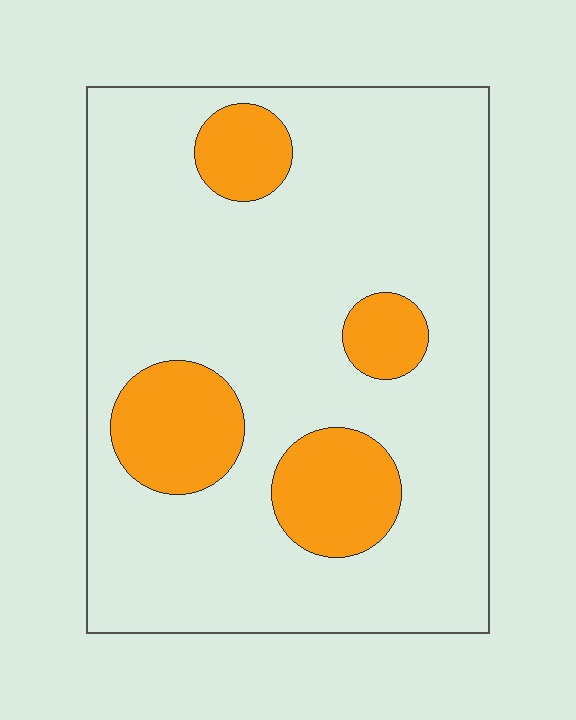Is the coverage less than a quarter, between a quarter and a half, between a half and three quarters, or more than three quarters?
Less than a quarter.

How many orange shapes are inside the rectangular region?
4.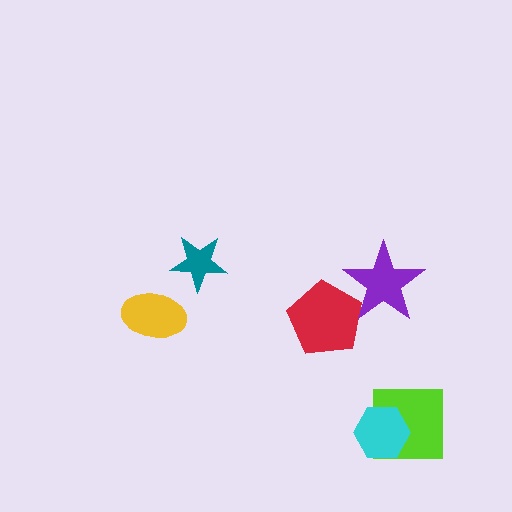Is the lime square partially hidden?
Yes, it is partially covered by another shape.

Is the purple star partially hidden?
No, no other shape covers it.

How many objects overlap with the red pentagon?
1 object overlaps with the red pentagon.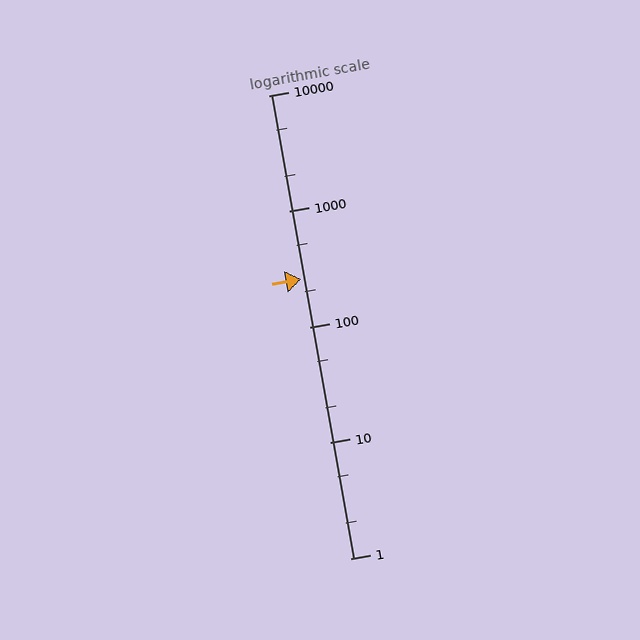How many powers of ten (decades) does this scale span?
The scale spans 4 decades, from 1 to 10000.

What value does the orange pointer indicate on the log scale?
The pointer indicates approximately 260.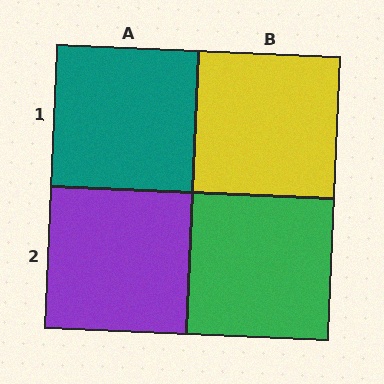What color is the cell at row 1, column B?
Yellow.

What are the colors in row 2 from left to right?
Purple, green.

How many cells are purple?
1 cell is purple.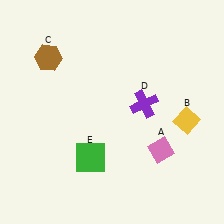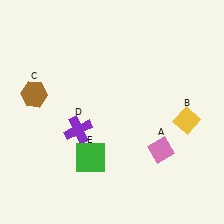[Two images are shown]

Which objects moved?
The objects that moved are: the brown hexagon (C), the purple cross (D).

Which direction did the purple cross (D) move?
The purple cross (D) moved left.